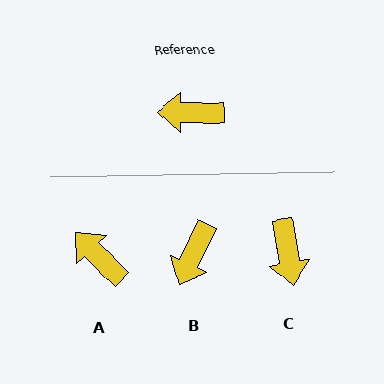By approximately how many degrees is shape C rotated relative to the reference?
Approximately 101 degrees counter-clockwise.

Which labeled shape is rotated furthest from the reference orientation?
C, about 101 degrees away.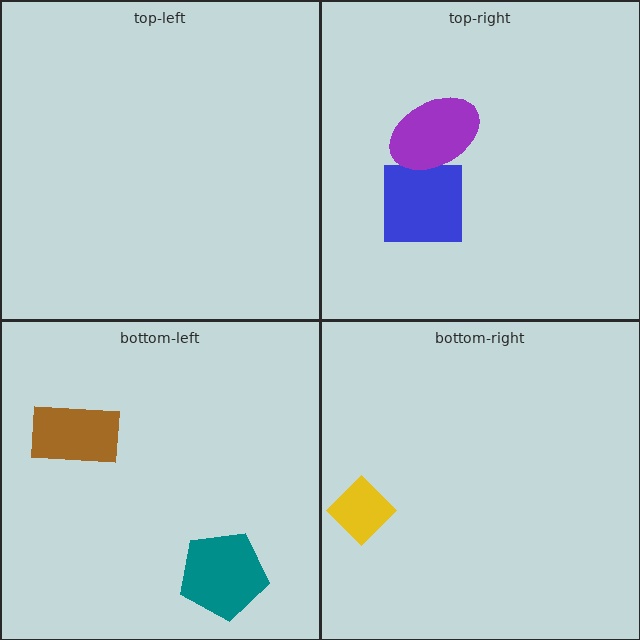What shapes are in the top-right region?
The blue square, the purple ellipse.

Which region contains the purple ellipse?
The top-right region.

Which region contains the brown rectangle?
The bottom-left region.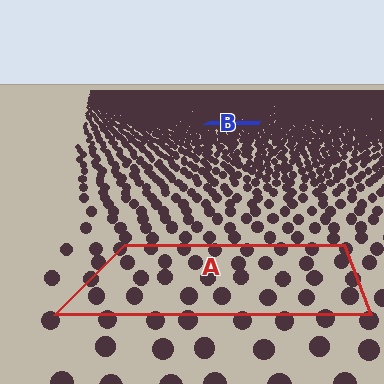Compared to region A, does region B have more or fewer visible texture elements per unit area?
Region B has more texture elements per unit area — they are packed more densely because it is farther away.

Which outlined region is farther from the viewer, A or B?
Region B is farther from the viewer — the texture elements inside it appear smaller and more densely packed.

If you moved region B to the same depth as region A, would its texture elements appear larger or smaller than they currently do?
They would appear larger. At a closer depth, the same texture elements are projected at a bigger on-screen size.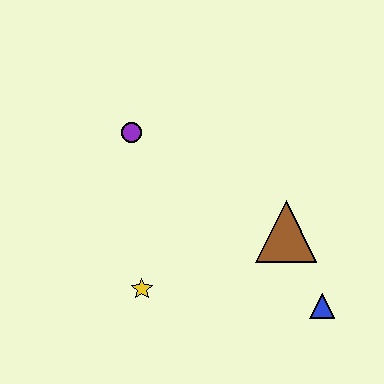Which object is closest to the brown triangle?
The blue triangle is closest to the brown triangle.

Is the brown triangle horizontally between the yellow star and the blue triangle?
Yes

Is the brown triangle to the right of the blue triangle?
No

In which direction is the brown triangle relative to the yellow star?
The brown triangle is to the right of the yellow star.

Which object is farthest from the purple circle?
The blue triangle is farthest from the purple circle.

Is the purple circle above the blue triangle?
Yes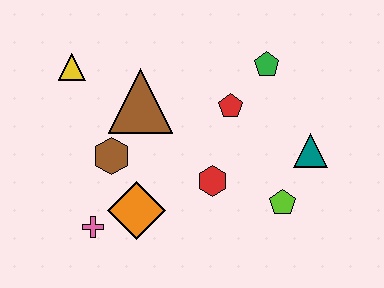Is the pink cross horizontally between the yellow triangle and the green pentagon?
Yes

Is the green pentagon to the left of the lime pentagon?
Yes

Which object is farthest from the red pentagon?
The pink cross is farthest from the red pentagon.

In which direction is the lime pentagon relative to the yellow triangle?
The lime pentagon is to the right of the yellow triangle.